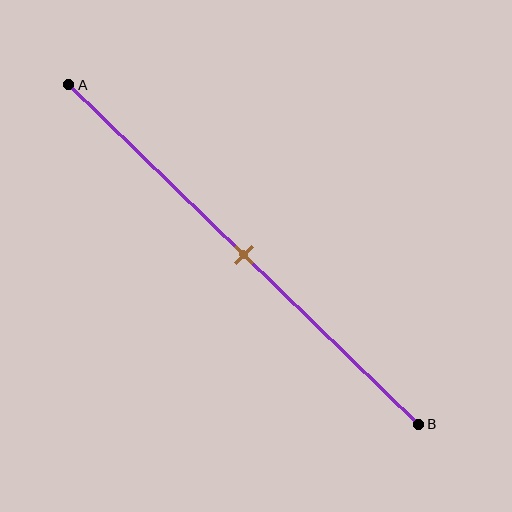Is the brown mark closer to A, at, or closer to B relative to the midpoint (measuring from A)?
The brown mark is approximately at the midpoint of segment AB.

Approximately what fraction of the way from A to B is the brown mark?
The brown mark is approximately 50% of the way from A to B.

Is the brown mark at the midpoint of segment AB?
Yes, the mark is approximately at the midpoint.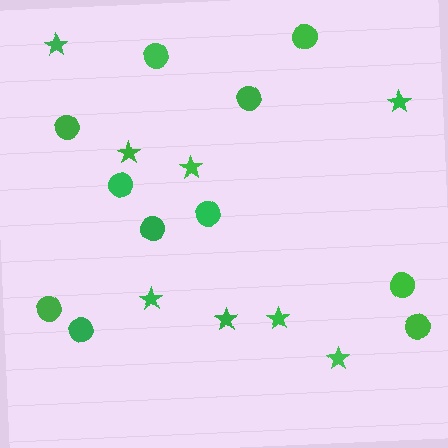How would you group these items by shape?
There are 2 groups: one group of circles (11) and one group of stars (8).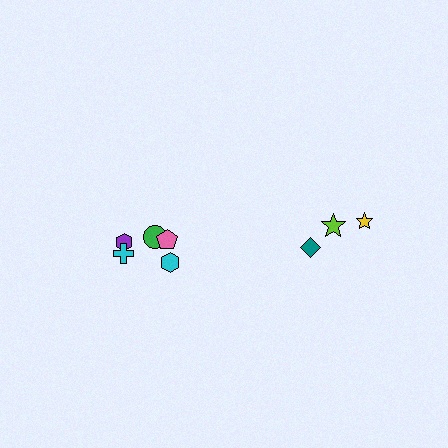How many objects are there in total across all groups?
There are 8 objects.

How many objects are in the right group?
There are 3 objects.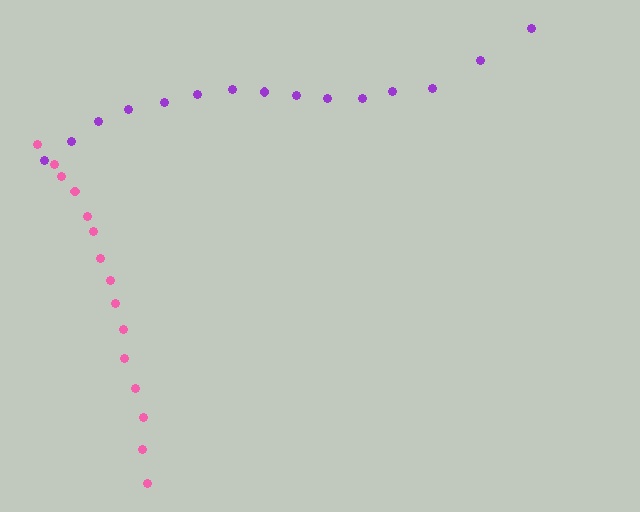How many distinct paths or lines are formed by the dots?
There are 2 distinct paths.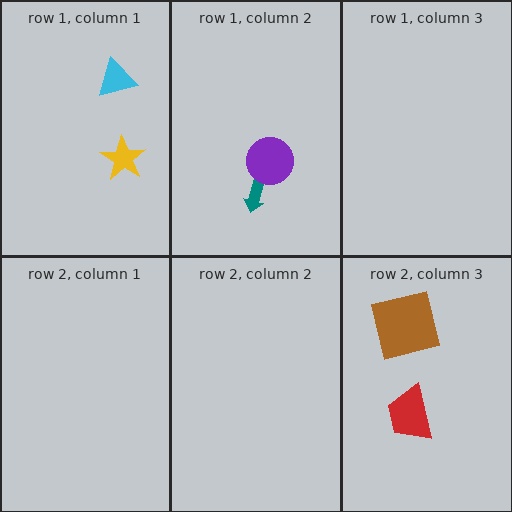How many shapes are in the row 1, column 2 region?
2.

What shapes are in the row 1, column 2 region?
The teal arrow, the purple circle.